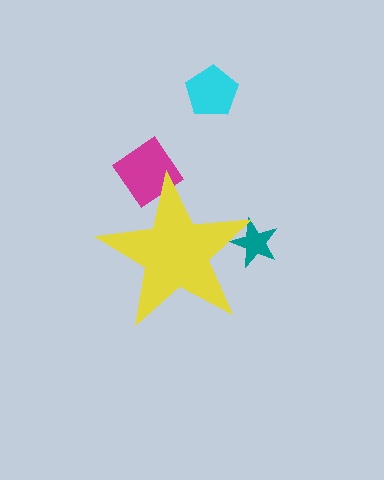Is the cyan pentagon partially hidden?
No, the cyan pentagon is fully visible.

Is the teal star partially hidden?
Yes, the teal star is partially hidden behind the yellow star.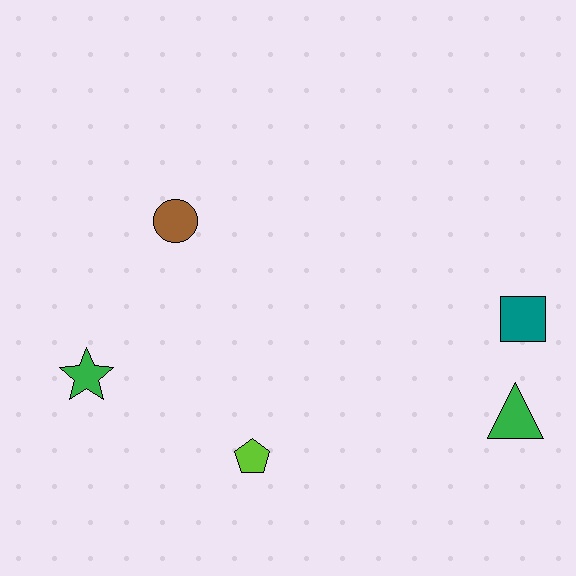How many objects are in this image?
There are 5 objects.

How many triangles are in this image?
There is 1 triangle.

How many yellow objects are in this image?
There are no yellow objects.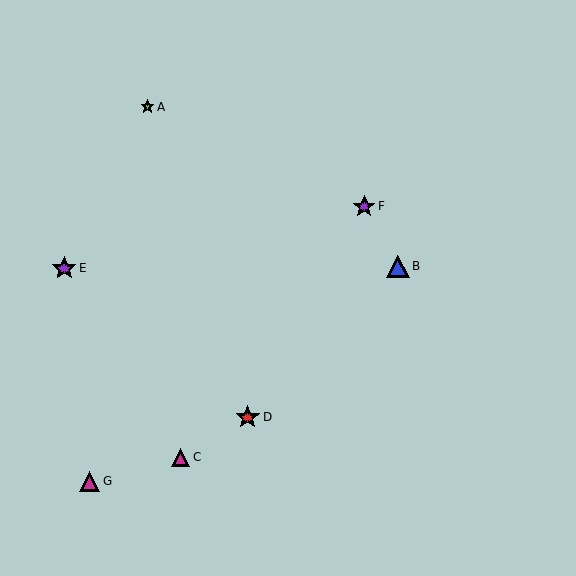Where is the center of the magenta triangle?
The center of the magenta triangle is at (181, 457).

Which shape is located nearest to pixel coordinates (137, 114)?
The lime star (labeled A) at (147, 107) is nearest to that location.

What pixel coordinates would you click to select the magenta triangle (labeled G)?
Click at (90, 481) to select the magenta triangle G.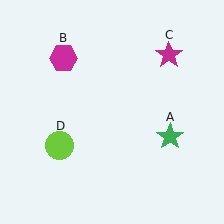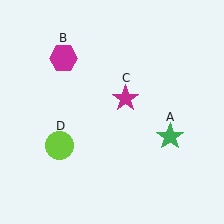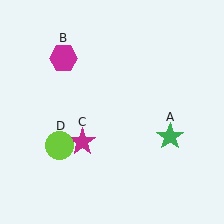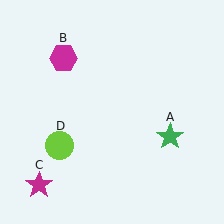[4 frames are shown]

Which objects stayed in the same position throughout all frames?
Green star (object A) and magenta hexagon (object B) and lime circle (object D) remained stationary.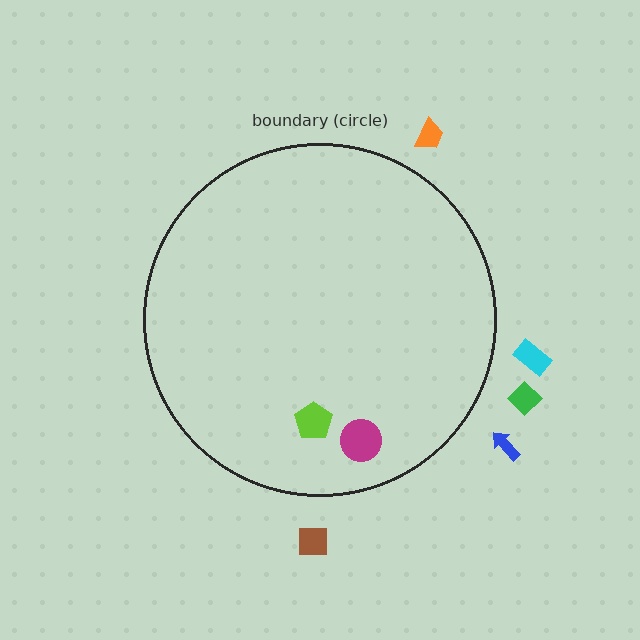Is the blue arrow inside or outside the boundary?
Outside.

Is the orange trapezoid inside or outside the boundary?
Outside.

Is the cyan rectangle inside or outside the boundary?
Outside.